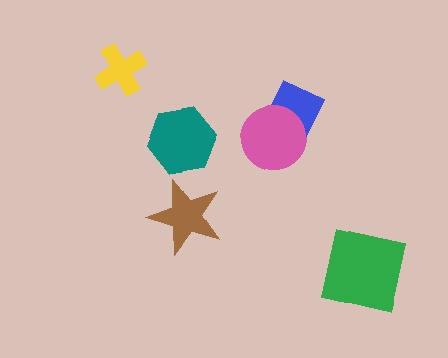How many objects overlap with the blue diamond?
1 object overlaps with the blue diamond.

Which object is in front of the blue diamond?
The pink circle is in front of the blue diamond.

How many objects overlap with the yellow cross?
0 objects overlap with the yellow cross.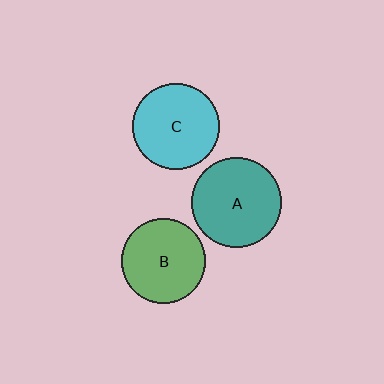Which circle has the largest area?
Circle A (teal).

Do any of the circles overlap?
No, none of the circles overlap.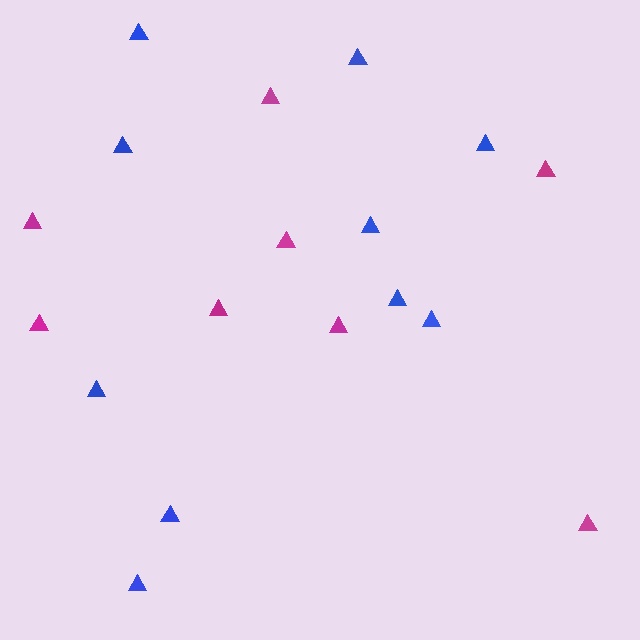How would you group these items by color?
There are 2 groups: one group of blue triangles (10) and one group of magenta triangles (8).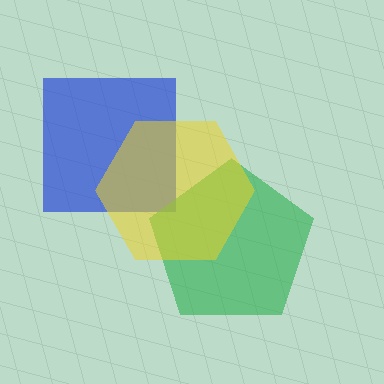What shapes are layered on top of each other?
The layered shapes are: a blue square, a green pentagon, a yellow hexagon.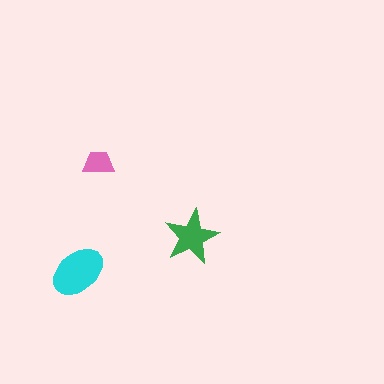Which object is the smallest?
The pink trapezoid.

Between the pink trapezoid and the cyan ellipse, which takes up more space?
The cyan ellipse.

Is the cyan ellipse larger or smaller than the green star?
Larger.